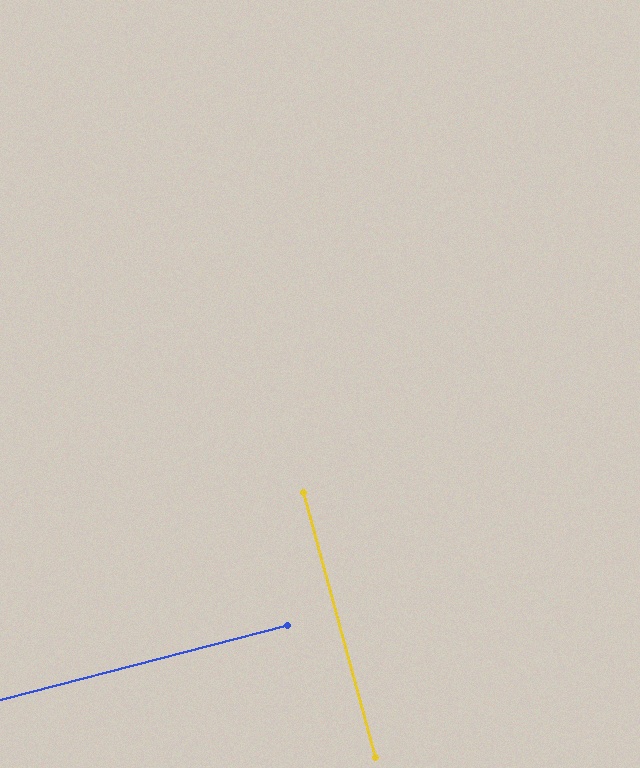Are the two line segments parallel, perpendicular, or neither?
Perpendicular — they meet at approximately 90°.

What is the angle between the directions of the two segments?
Approximately 90 degrees.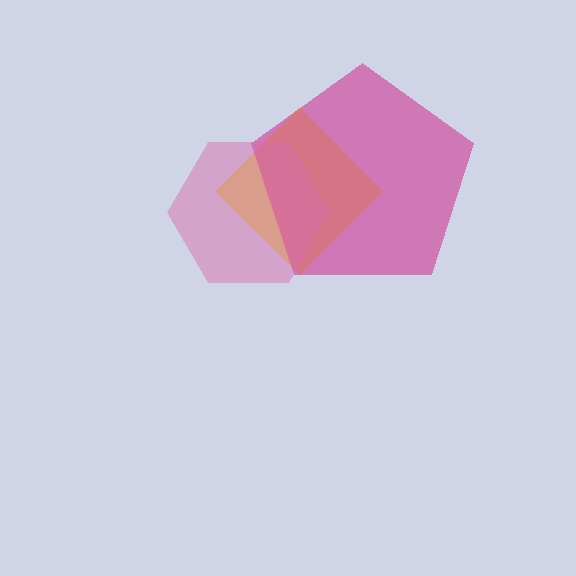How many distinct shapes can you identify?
There are 3 distinct shapes: a yellow diamond, a magenta pentagon, a pink hexagon.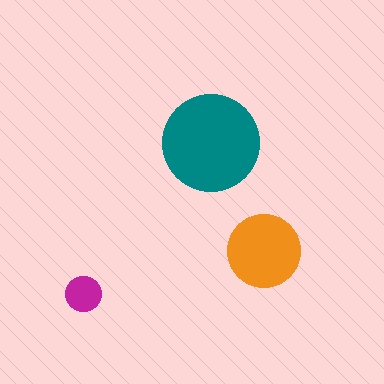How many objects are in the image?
There are 3 objects in the image.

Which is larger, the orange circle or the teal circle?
The teal one.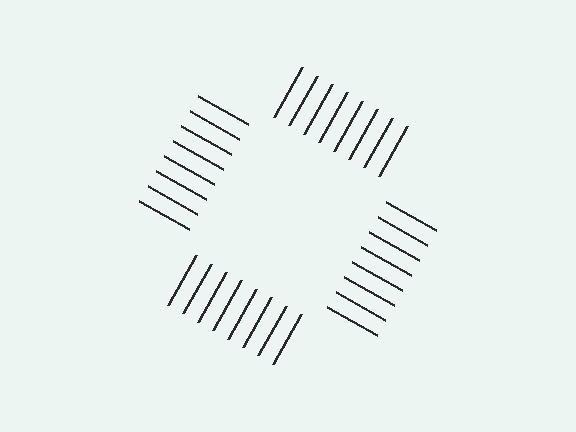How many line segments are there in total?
32 — 8 along each of the 4 edges.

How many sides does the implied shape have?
4 sides — the line-ends trace a square.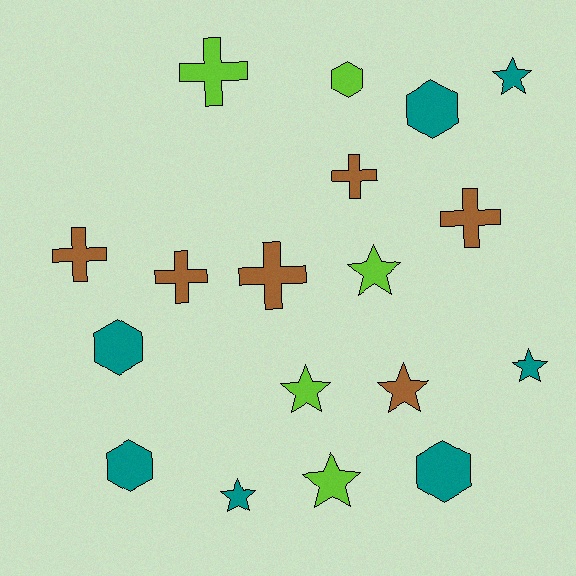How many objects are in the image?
There are 18 objects.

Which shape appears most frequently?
Star, with 7 objects.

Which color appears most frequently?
Teal, with 7 objects.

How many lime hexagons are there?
There is 1 lime hexagon.